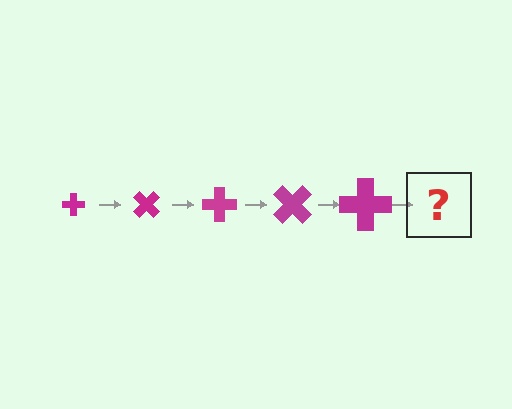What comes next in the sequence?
The next element should be a cross, larger than the previous one and rotated 225 degrees from the start.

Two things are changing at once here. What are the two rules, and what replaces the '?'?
The two rules are that the cross grows larger each step and it rotates 45 degrees each step. The '?' should be a cross, larger than the previous one and rotated 225 degrees from the start.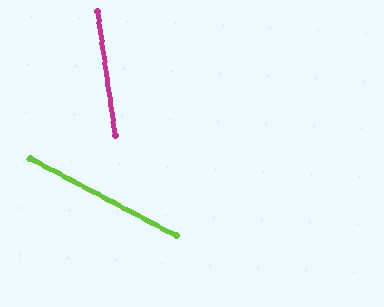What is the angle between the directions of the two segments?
Approximately 54 degrees.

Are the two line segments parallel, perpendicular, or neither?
Neither parallel nor perpendicular — they differ by about 54°.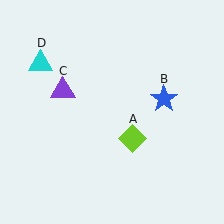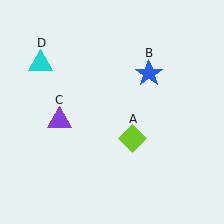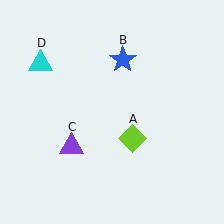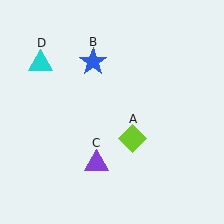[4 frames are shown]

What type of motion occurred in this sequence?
The blue star (object B), purple triangle (object C) rotated counterclockwise around the center of the scene.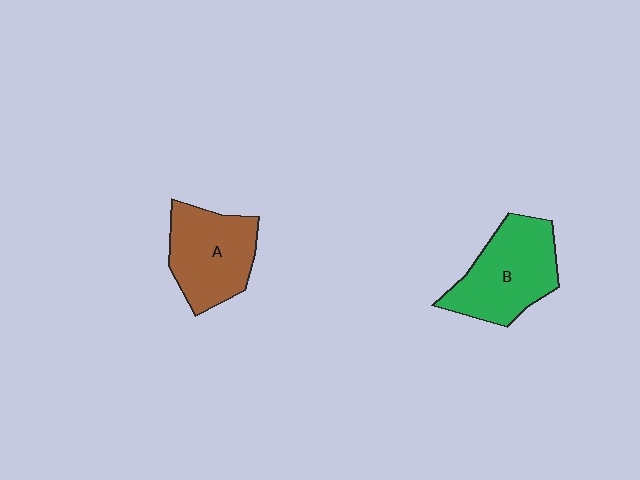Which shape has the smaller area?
Shape A (brown).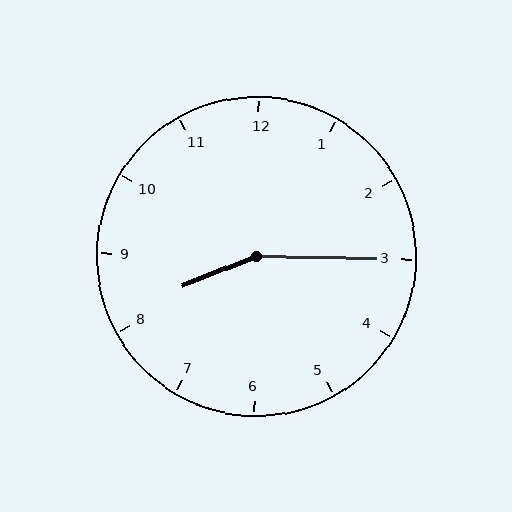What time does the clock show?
8:15.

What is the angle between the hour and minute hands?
Approximately 158 degrees.